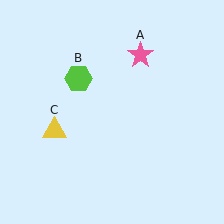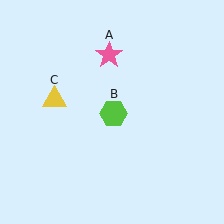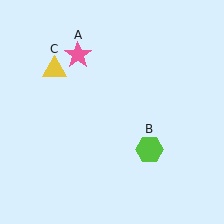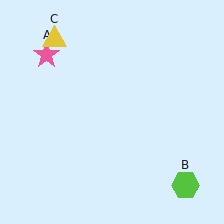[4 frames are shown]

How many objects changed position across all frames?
3 objects changed position: pink star (object A), lime hexagon (object B), yellow triangle (object C).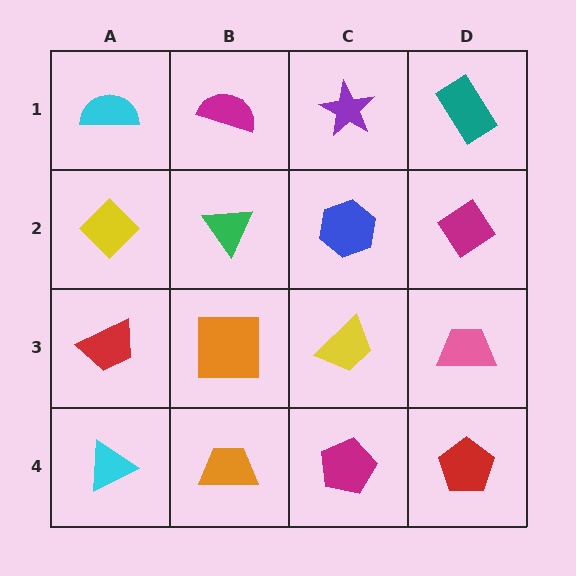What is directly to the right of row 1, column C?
A teal rectangle.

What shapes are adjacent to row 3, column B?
A green triangle (row 2, column B), an orange trapezoid (row 4, column B), a red trapezoid (row 3, column A), a yellow trapezoid (row 3, column C).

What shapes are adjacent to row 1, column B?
A green triangle (row 2, column B), a cyan semicircle (row 1, column A), a purple star (row 1, column C).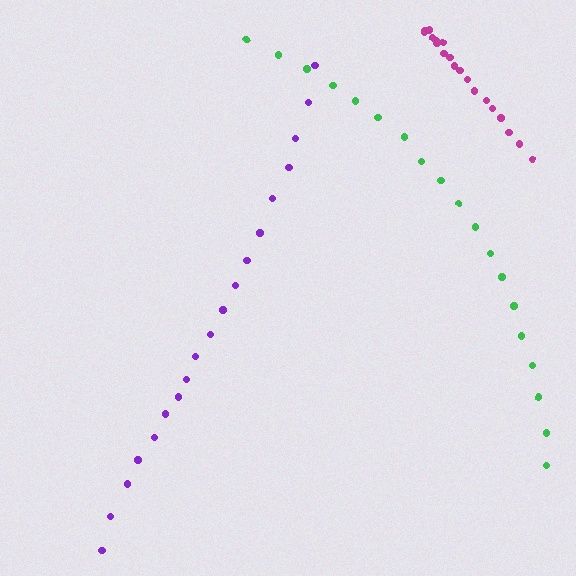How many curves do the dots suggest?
There are 3 distinct paths.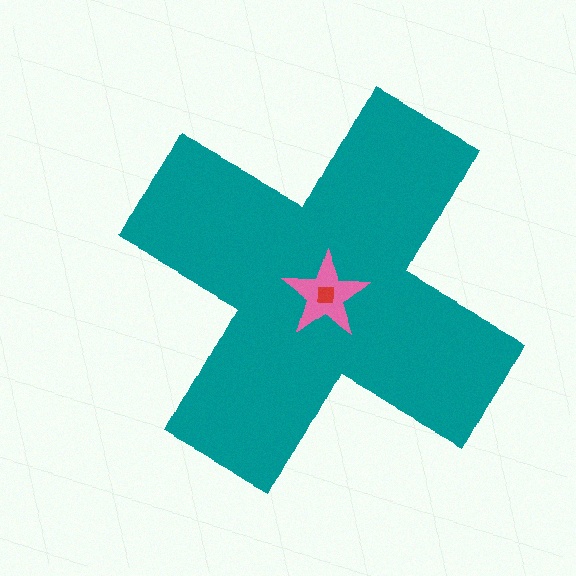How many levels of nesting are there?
3.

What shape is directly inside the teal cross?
The pink star.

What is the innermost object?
The red square.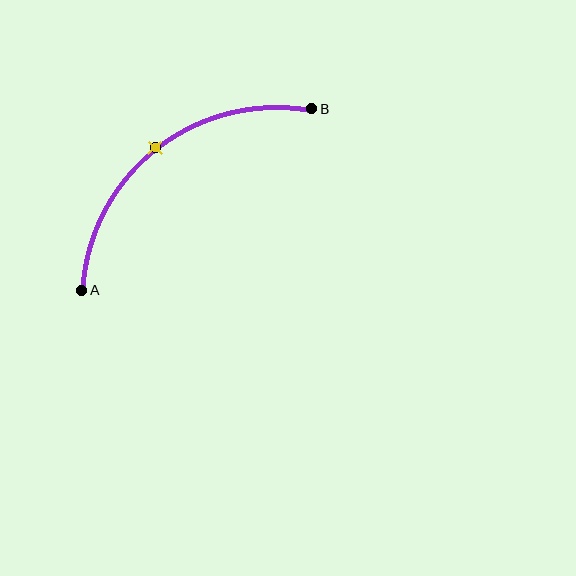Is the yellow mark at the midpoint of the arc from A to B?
Yes. The yellow mark lies on the arc at equal arc-length from both A and B — it is the arc midpoint.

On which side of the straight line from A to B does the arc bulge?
The arc bulges above and to the left of the straight line connecting A and B.